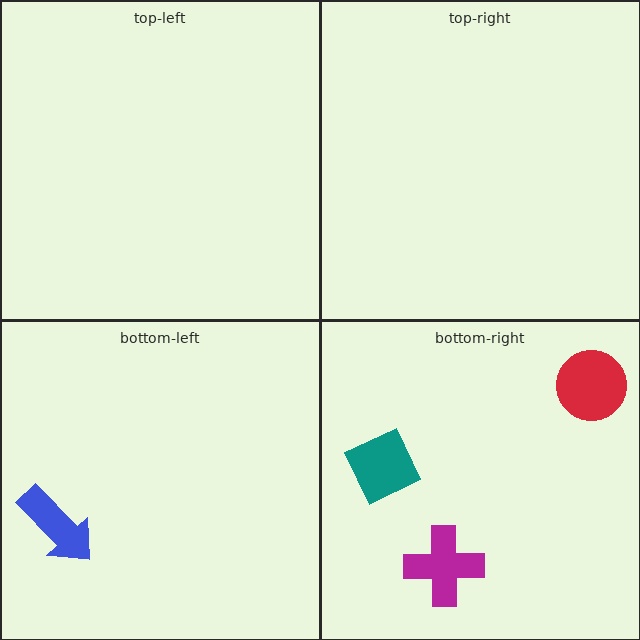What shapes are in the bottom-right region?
The red circle, the teal diamond, the magenta cross.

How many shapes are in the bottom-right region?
3.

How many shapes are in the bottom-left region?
1.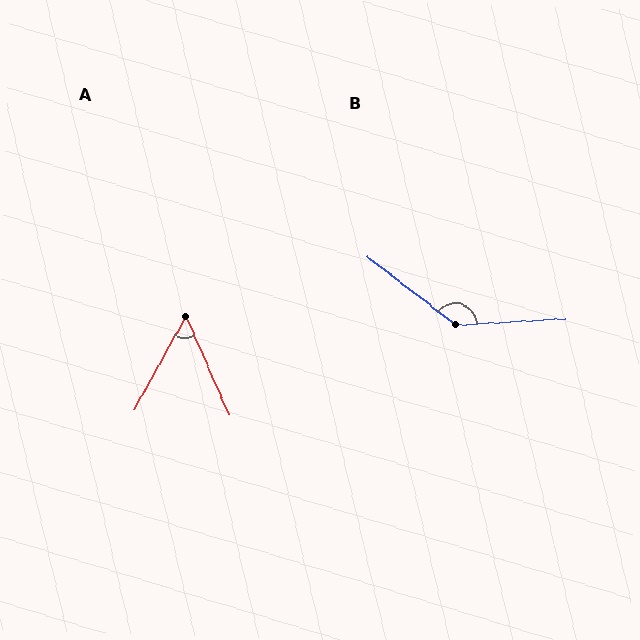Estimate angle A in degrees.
Approximately 53 degrees.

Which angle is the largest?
B, at approximately 140 degrees.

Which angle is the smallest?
A, at approximately 53 degrees.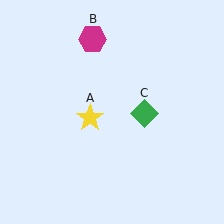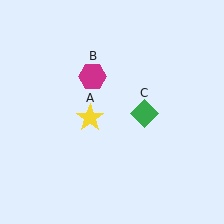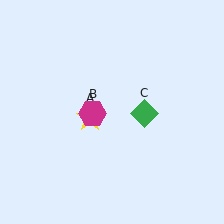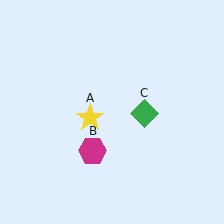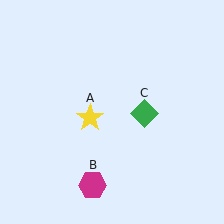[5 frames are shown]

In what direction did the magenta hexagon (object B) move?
The magenta hexagon (object B) moved down.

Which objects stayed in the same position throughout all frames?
Yellow star (object A) and green diamond (object C) remained stationary.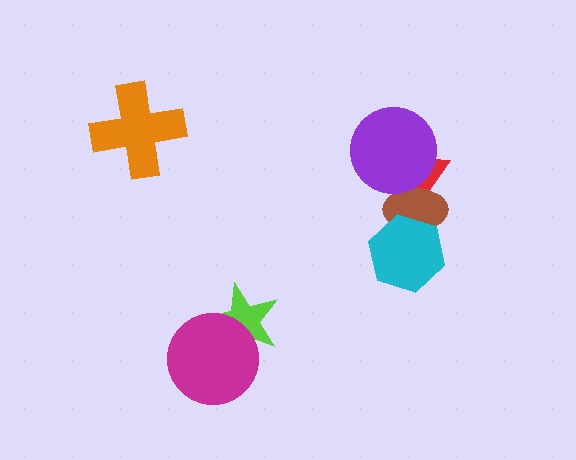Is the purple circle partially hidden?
No, no other shape covers it.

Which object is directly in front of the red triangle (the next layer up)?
The brown ellipse is directly in front of the red triangle.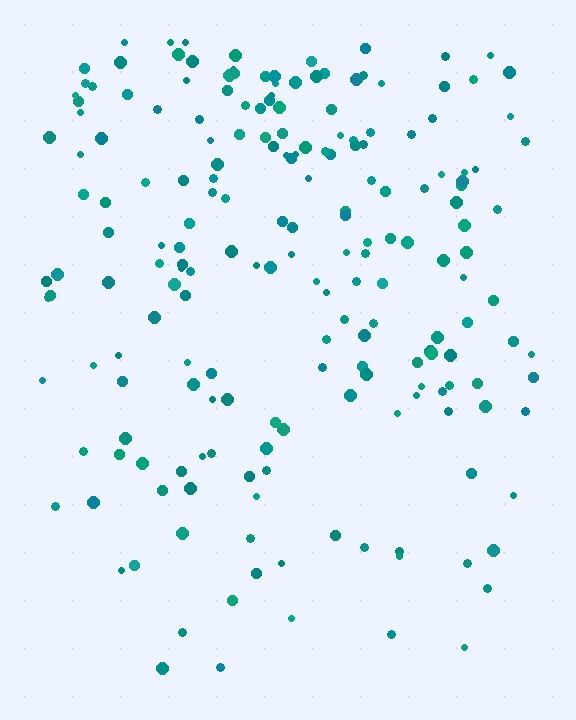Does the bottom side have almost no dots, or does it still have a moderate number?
Still a moderate number, just noticeably fewer than the top.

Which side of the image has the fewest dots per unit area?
The bottom.